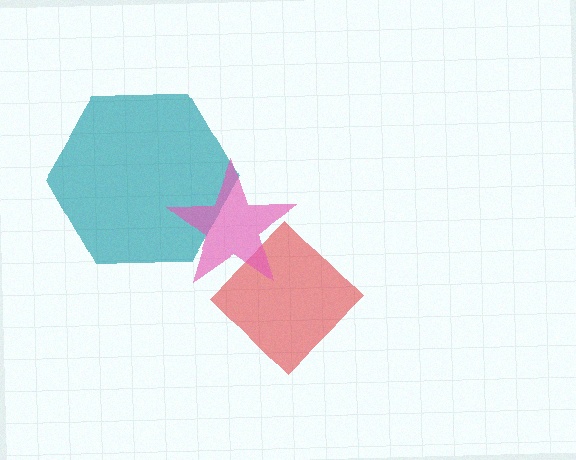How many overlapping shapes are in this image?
There are 3 overlapping shapes in the image.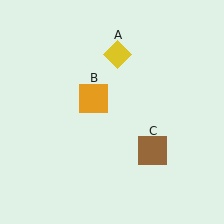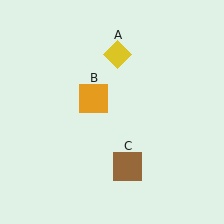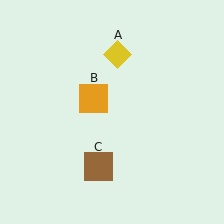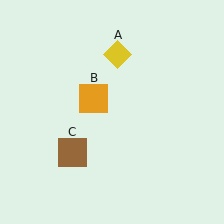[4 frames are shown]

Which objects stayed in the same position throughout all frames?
Yellow diamond (object A) and orange square (object B) remained stationary.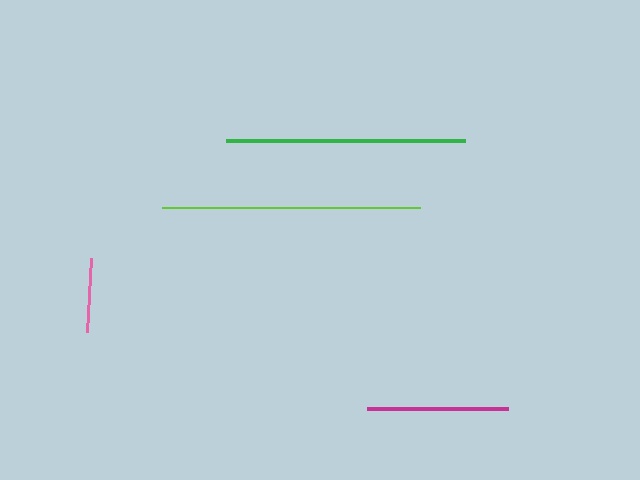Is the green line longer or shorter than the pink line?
The green line is longer than the pink line.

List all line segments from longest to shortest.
From longest to shortest: lime, green, magenta, pink.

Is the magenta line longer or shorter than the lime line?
The lime line is longer than the magenta line.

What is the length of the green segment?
The green segment is approximately 239 pixels long.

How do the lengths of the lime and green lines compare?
The lime and green lines are approximately the same length.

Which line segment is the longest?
The lime line is the longest at approximately 259 pixels.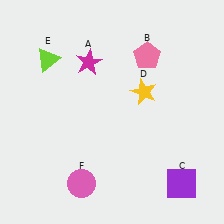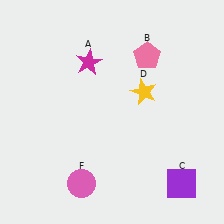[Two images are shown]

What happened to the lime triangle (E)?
The lime triangle (E) was removed in Image 2. It was in the top-left area of Image 1.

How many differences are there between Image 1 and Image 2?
There is 1 difference between the two images.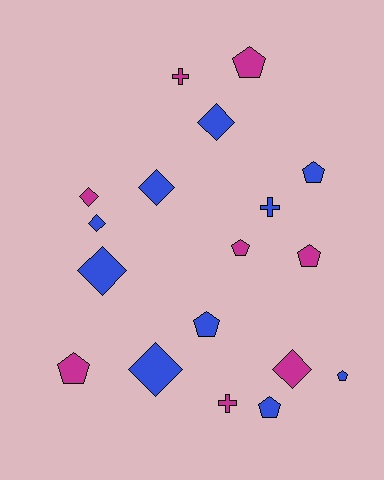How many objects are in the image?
There are 18 objects.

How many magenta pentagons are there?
There are 4 magenta pentagons.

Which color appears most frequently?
Blue, with 10 objects.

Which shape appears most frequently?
Pentagon, with 8 objects.